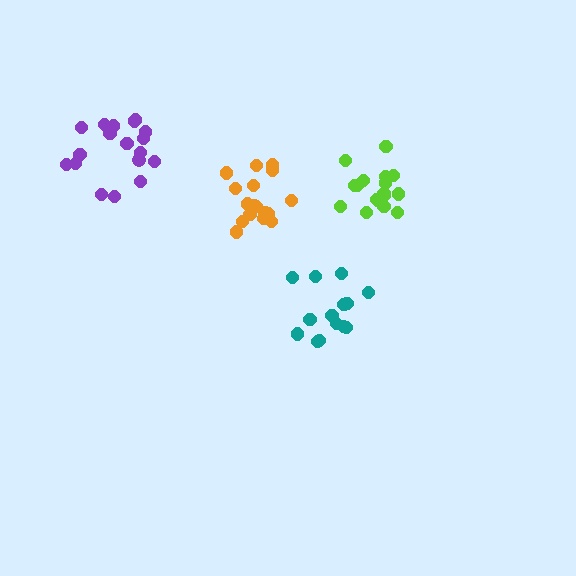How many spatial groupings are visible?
There are 4 spatial groupings.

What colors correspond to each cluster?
The clusters are colored: orange, teal, purple, lime.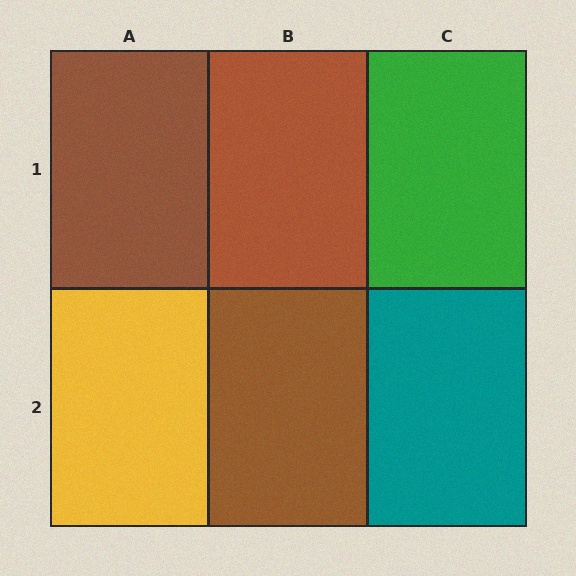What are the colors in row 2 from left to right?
Yellow, brown, teal.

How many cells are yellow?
1 cell is yellow.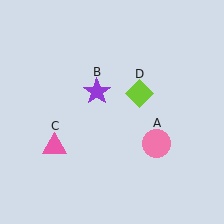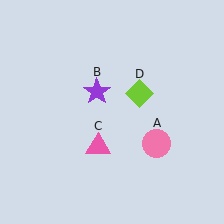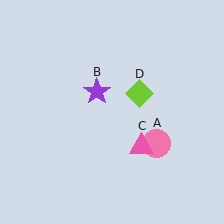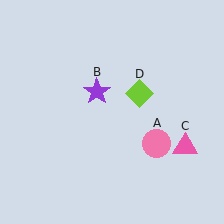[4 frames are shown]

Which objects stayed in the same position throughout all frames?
Pink circle (object A) and purple star (object B) and lime diamond (object D) remained stationary.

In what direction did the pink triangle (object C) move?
The pink triangle (object C) moved right.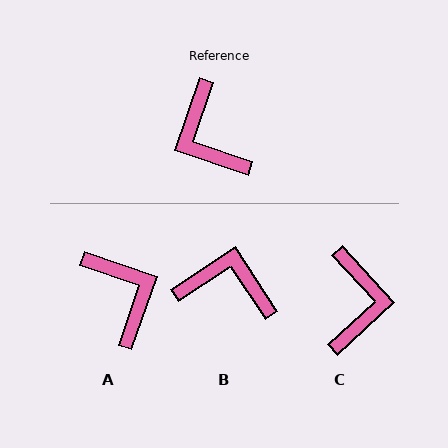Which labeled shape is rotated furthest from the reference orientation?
A, about 180 degrees away.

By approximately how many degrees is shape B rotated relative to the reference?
Approximately 128 degrees clockwise.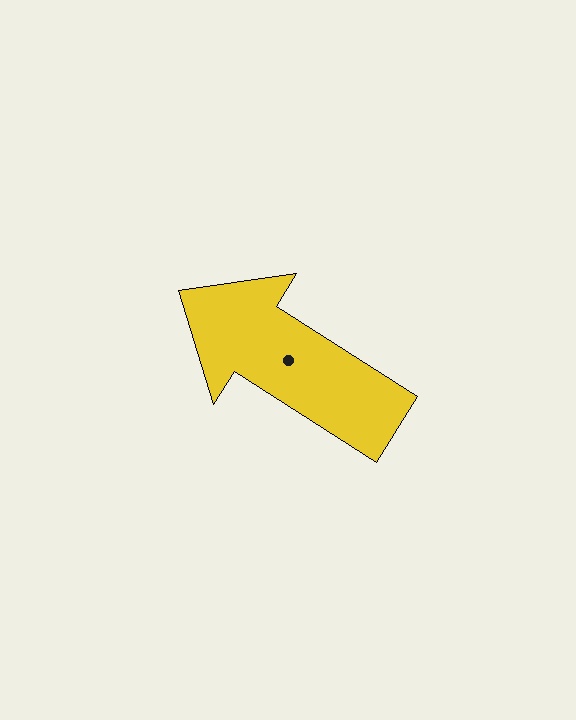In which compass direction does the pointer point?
Northwest.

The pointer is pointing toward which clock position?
Roughly 10 o'clock.